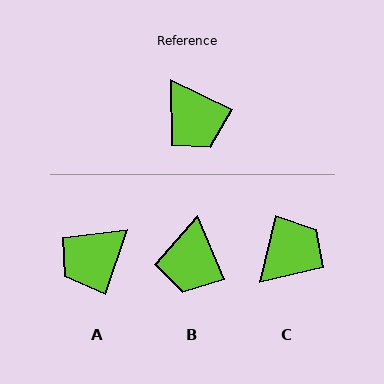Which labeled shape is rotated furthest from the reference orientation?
C, about 102 degrees away.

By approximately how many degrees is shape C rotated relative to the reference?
Approximately 102 degrees counter-clockwise.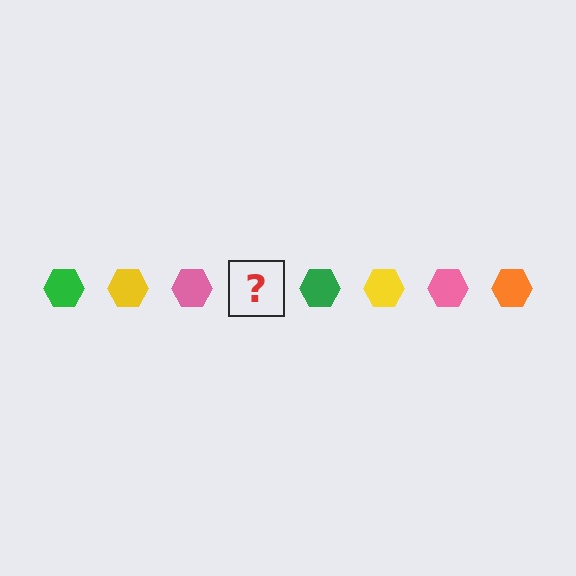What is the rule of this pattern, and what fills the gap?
The rule is that the pattern cycles through green, yellow, pink, orange hexagons. The gap should be filled with an orange hexagon.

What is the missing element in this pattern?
The missing element is an orange hexagon.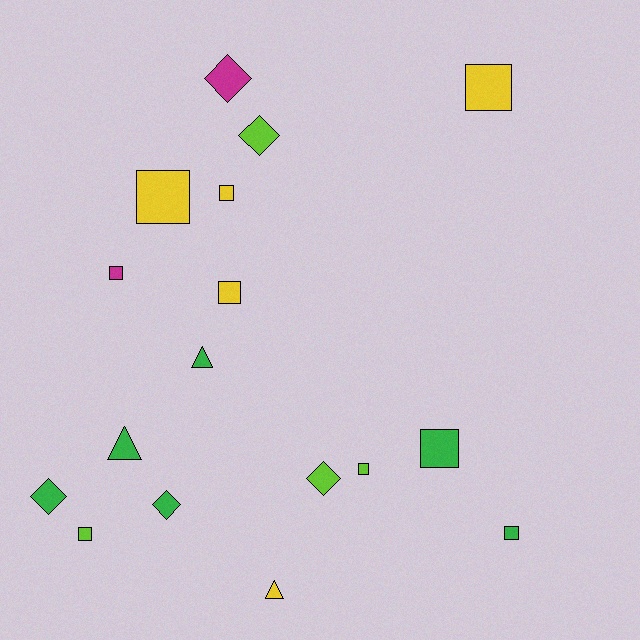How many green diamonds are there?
There are 2 green diamonds.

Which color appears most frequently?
Green, with 6 objects.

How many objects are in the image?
There are 17 objects.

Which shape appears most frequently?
Square, with 9 objects.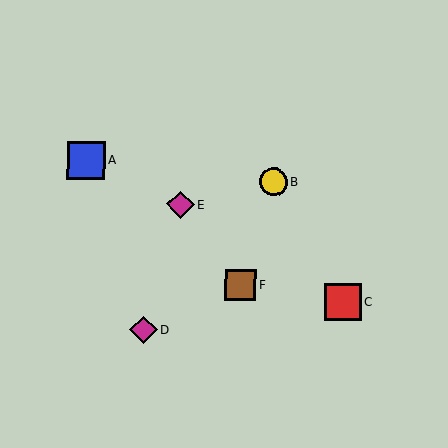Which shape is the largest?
The blue square (labeled A) is the largest.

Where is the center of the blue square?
The center of the blue square is at (86, 160).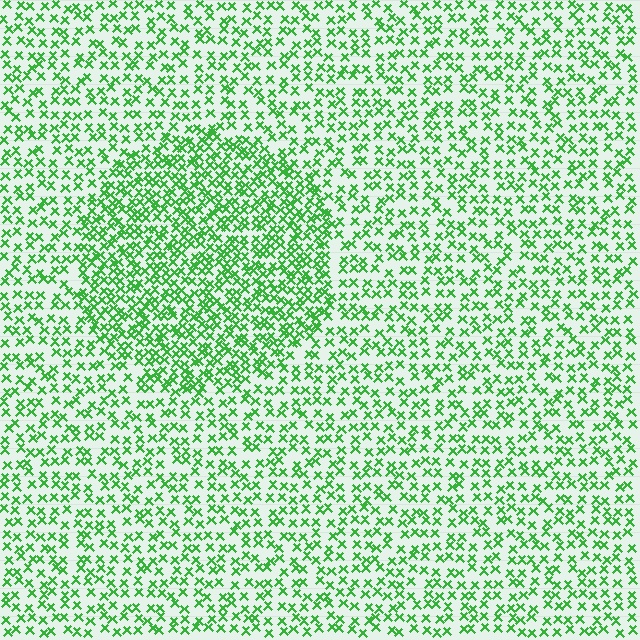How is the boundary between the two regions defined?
The boundary is defined by a change in element density (approximately 1.8x ratio). All elements are the same color, size, and shape.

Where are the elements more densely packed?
The elements are more densely packed inside the circle boundary.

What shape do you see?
I see a circle.